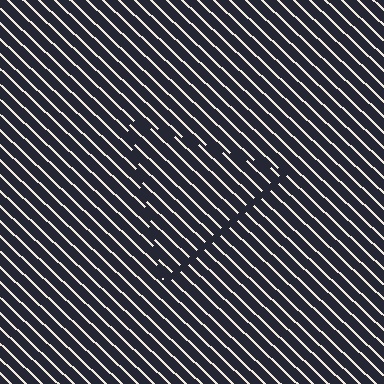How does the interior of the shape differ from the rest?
The interior of the shape contains the same grating, shifted by half a period — the contour is defined by the phase discontinuity where line-ends from the inner and outer gratings abut.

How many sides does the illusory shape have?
3 sides — the line-ends trace a triangle.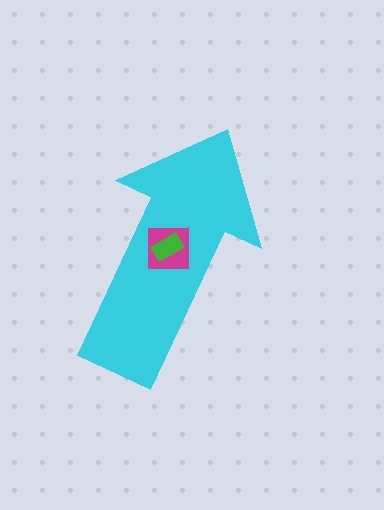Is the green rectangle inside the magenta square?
Yes.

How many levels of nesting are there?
3.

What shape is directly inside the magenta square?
The green rectangle.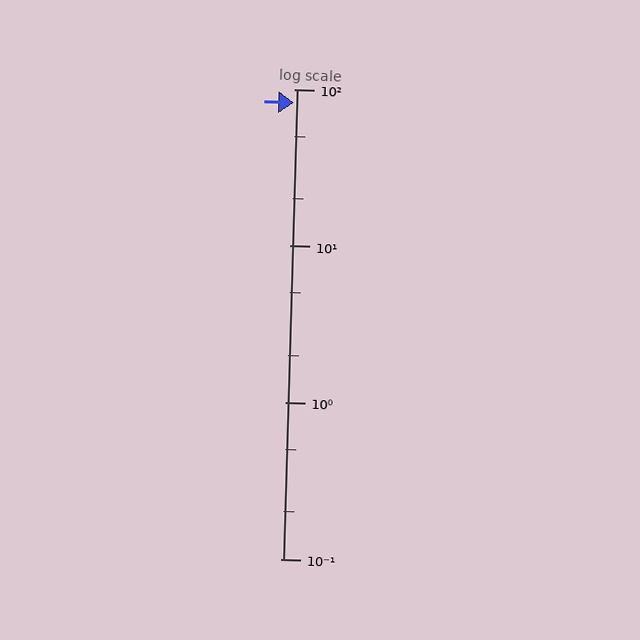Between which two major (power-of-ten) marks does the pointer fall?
The pointer is between 10 and 100.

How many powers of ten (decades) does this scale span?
The scale spans 3 decades, from 0.1 to 100.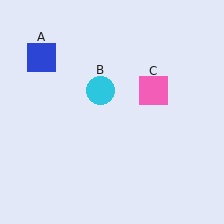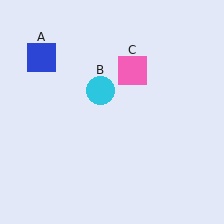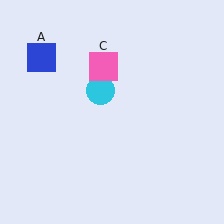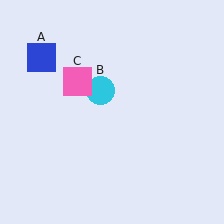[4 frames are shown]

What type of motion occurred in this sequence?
The pink square (object C) rotated counterclockwise around the center of the scene.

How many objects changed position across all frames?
1 object changed position: pink square (object C).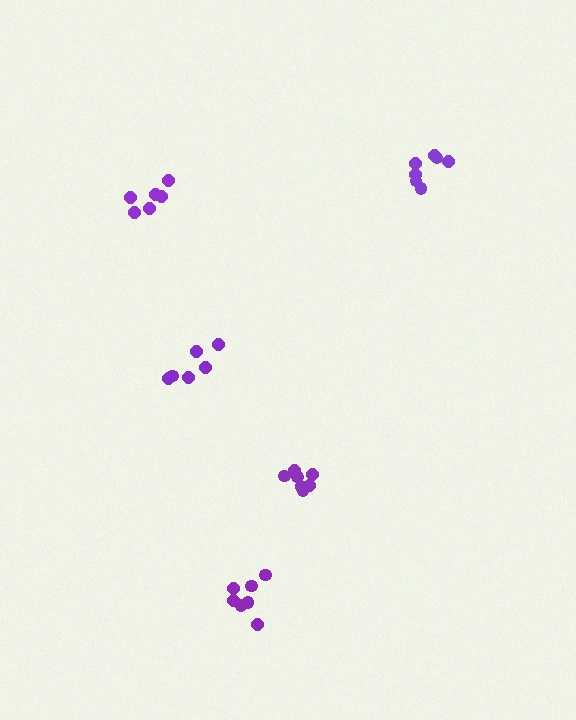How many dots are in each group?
Group 1: 6 dots, Group 2: 6 dots, Group 3: 7 dots, Group 4: 7 dots, Group 5: 7 dots (33 total).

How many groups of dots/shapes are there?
There are 5 groups.